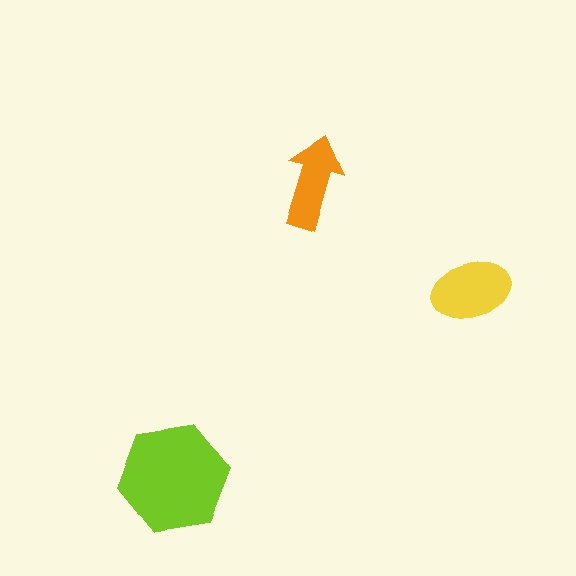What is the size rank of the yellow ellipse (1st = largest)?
2nd.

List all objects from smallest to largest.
The orange arrow, the yellow ellipse, the lime hexagon.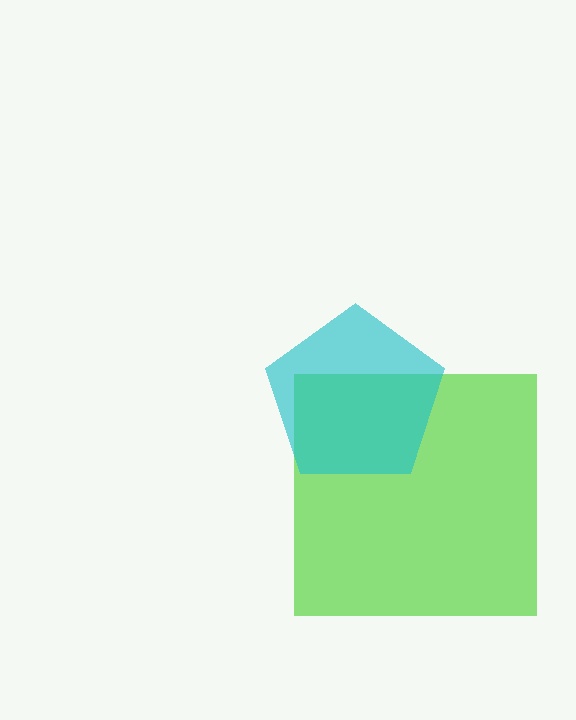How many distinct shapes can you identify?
There are 2 distinct shapes: a lime square, a cyan pentagon.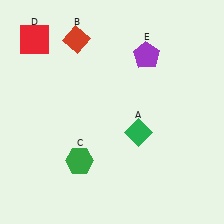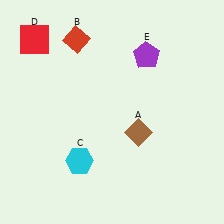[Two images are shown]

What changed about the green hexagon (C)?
In Image 1, C is green. In Image 2, it changed to cyan.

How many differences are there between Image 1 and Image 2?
There are 2 differences between the two images.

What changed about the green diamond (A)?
In Image 1, A is green. In Image 2, it changed to brown.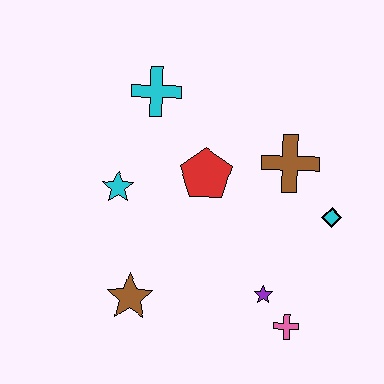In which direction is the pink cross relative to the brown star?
The pink cross is to the right of the brown star.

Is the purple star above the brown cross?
No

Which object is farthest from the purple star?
The cyan cross is farthest from the purple star.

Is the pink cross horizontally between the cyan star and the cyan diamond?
Yes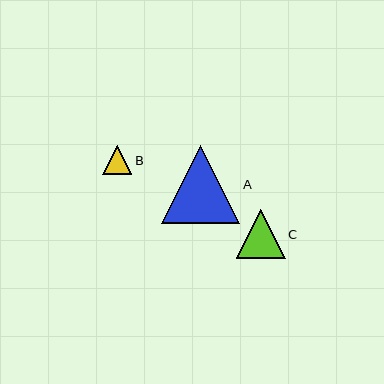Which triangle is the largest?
Triangle A is the largest with a size of approximately 78 pixels.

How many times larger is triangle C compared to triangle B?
Triangle C is approximately 1.6 times the size of triangle B.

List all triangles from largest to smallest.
From largest to smallest: A, C, B.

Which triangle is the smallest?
Triangle B is the smallest with a size of approximately 29 pixels.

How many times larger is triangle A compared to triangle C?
Triangle A is approximately 1.6 times the size of triangle C.